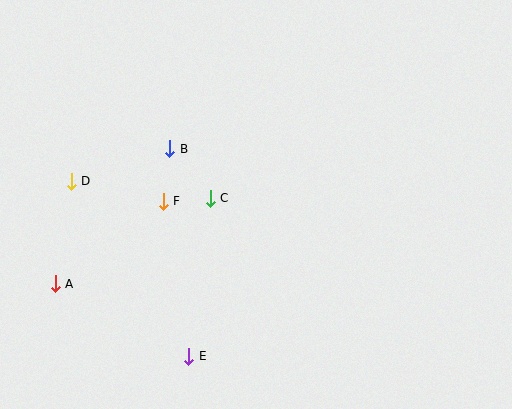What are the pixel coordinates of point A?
Point A is at (55, 284).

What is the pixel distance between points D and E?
The distance between D and E is 211 pixels.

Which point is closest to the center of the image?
Point C at (210, 198) is closest to the center.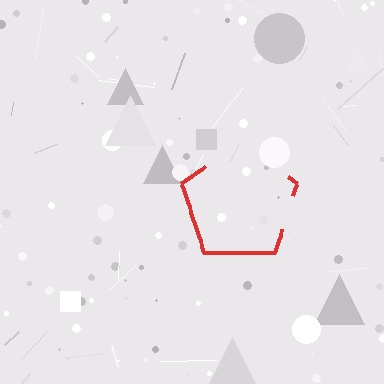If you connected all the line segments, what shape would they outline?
They would outline a pentagon.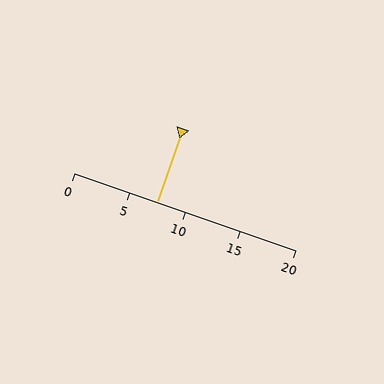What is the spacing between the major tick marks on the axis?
The major ticks are spaced 5 apart.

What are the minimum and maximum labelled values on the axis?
The axis runs from 0 to 20.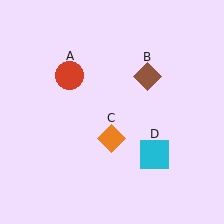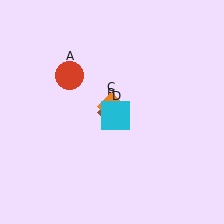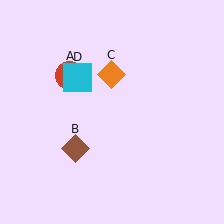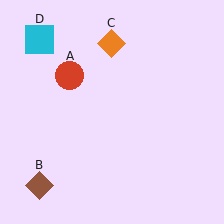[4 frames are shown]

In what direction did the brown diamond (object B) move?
The brown diamond (object B) moved down and to the left.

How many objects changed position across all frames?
3 objects changed position: brown diamond (object B), orange diamond (object C), cyan square (object D).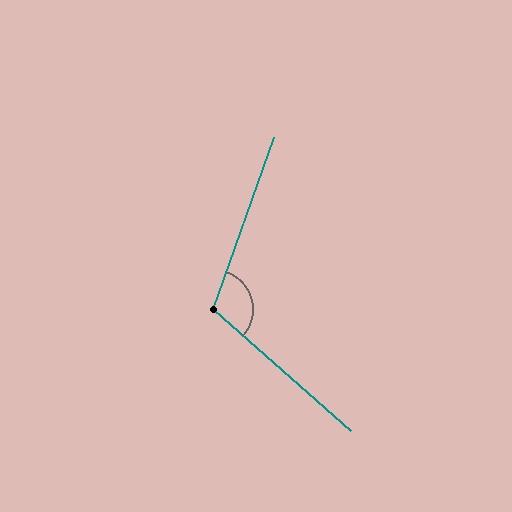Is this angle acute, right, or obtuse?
It is obtuse.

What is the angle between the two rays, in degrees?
Approximately 112 degrees.